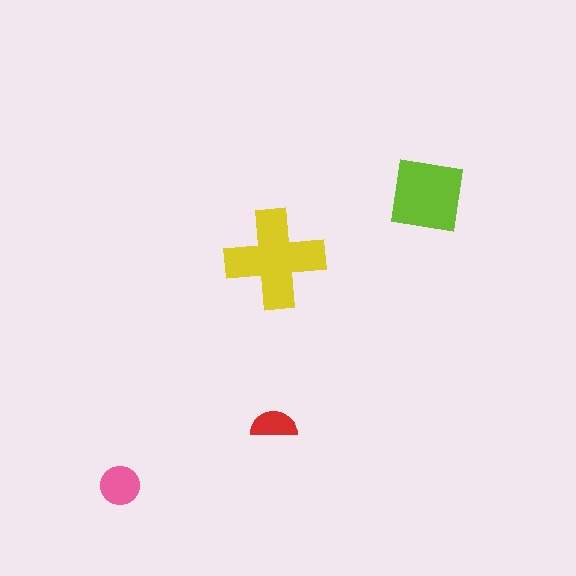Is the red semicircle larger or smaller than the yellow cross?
Smaller.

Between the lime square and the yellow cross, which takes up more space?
The yellow cross.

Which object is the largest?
The yellow cross.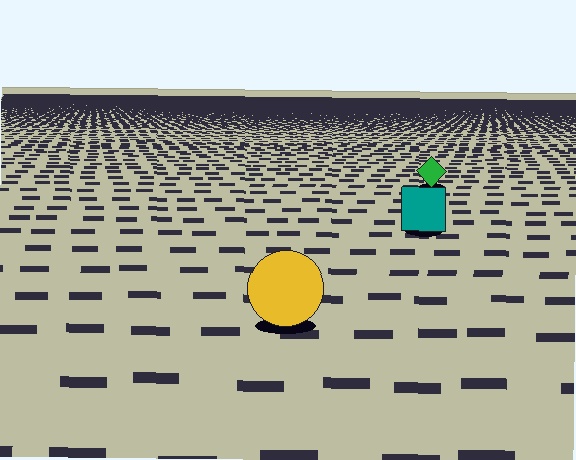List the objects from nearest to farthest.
From nearest to farthest: the yellow circle, the teal square, the green diamond.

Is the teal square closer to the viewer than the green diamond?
Yes. The teal square is closer — you can tell from the texture gradient: the ground texture is coarser near it.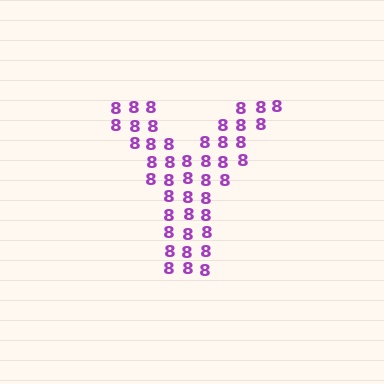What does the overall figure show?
The overall figure shows the letter Y.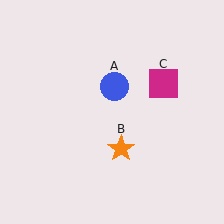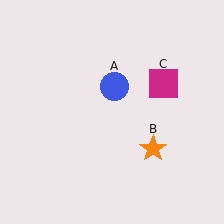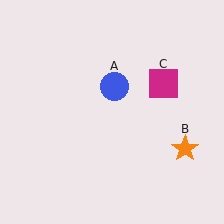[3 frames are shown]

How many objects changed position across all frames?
1 object changed position: orange star (object B).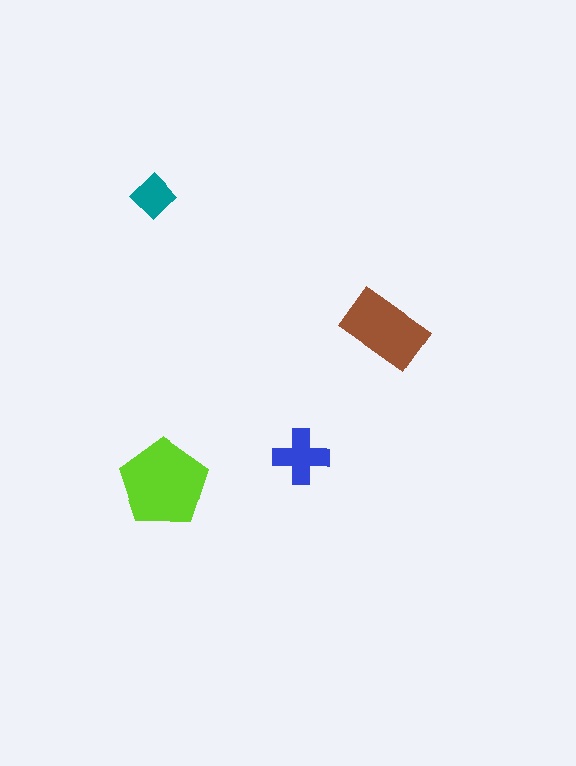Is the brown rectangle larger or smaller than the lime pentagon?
Smaller.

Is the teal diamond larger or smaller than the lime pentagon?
Smaller.